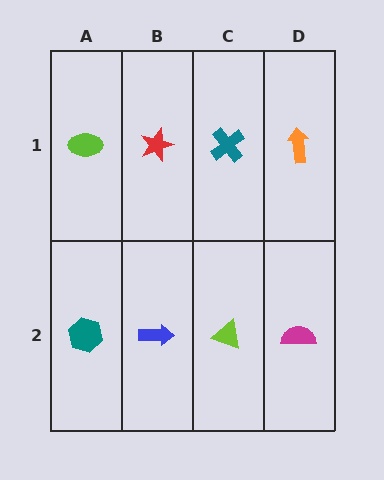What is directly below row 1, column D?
A magenta semicircle.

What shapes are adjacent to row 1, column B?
A blue arrow (row 2, column B), a lime ellipse (row 1, column A), a teal cross (row 1, column C).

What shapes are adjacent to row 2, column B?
A red star (row 1, column B), a teal hexagon (row 2, column A), a lime triangle (row 2, column C).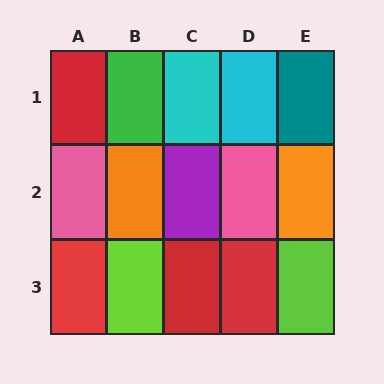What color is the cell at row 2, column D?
Pink.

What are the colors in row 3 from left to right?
Red, lime, red, red, lime.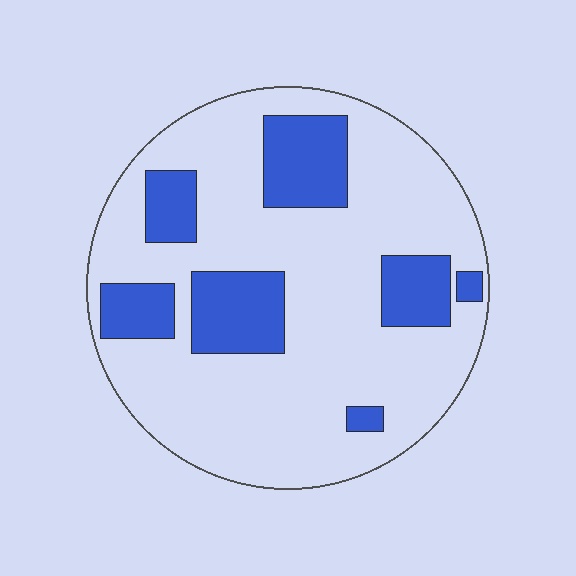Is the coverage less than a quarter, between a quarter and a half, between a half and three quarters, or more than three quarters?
Less than a quarter.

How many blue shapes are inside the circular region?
7.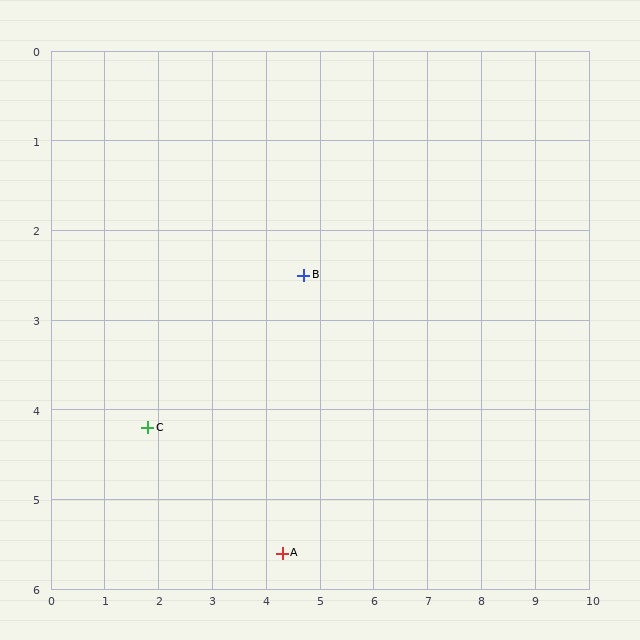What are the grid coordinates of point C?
Point C is at approximately (1.8, 4.2).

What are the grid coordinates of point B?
Point B is at approximately (4.7, 2.5).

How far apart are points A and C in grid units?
Points A and C are about 2.9 grid units apart.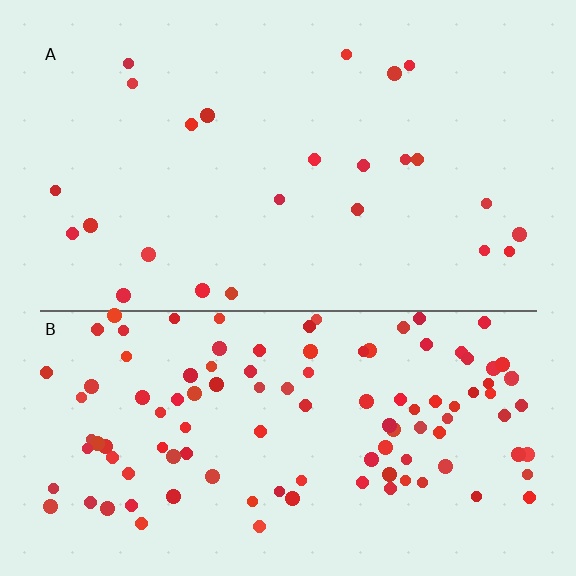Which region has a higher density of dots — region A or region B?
B (the bottom).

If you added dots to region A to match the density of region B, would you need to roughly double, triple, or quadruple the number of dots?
Approximately quadruple.